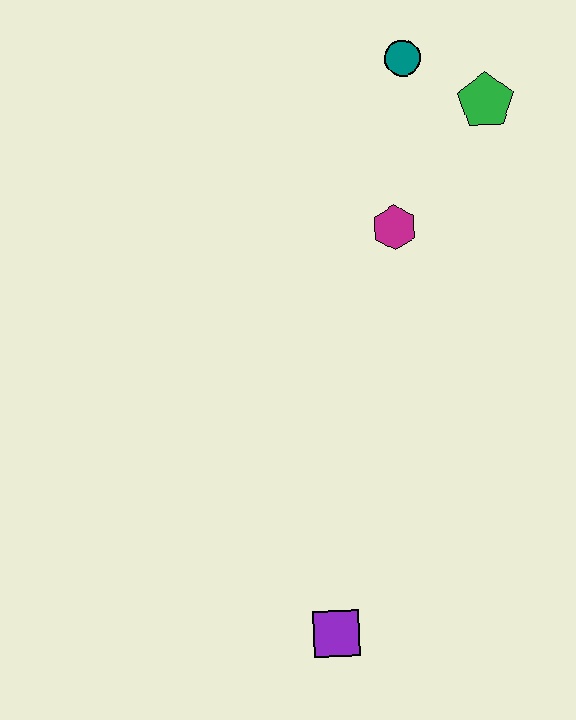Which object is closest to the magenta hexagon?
The green pentagon is closest to the magenta hexagon.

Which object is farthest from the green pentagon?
The purple square is farthest from the green pentagon.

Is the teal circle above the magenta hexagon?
Yes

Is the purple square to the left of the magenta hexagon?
Yes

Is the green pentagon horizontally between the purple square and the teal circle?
No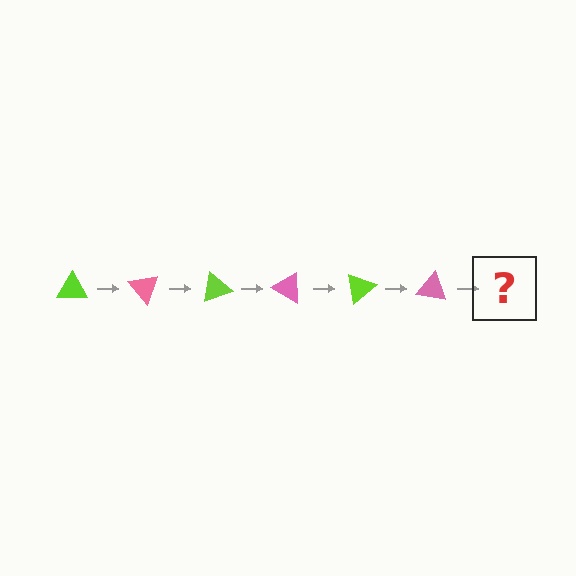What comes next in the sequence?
The next element should be a lime triangle, rotated 300 degrees from the start.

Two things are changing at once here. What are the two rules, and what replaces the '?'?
The two rules are that it rotates 50 degrees each step and the color cycles through lime and pink. The '?' should be a lime triangle, rotated 300 degrees from the start.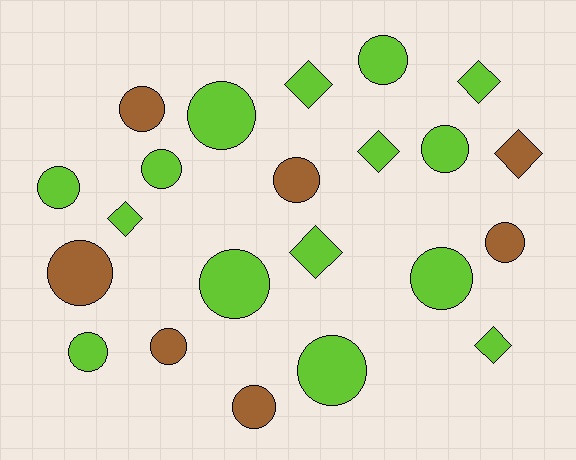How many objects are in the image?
There are 22 objects.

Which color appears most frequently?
Lime, with 15 objects.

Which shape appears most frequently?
Circle, with 15 objects.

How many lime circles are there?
There are 9 lime circles.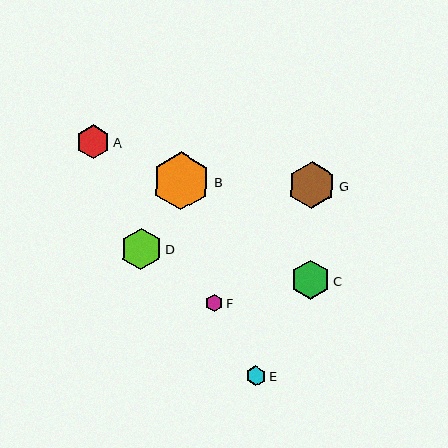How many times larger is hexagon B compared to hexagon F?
Hexagon B is approximately 3.4 times the size of hexagon F.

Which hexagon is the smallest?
Hexagon F is the smallest with a size of approximately 17 pixels.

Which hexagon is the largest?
Hexagon B is the largest with a size of approximately 58 pixels.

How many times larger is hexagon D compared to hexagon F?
Hexagon D is approximately 2.4 times the size of hexagon F.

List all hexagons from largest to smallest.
From largest to smallest: B, G, D, C, A, E, F.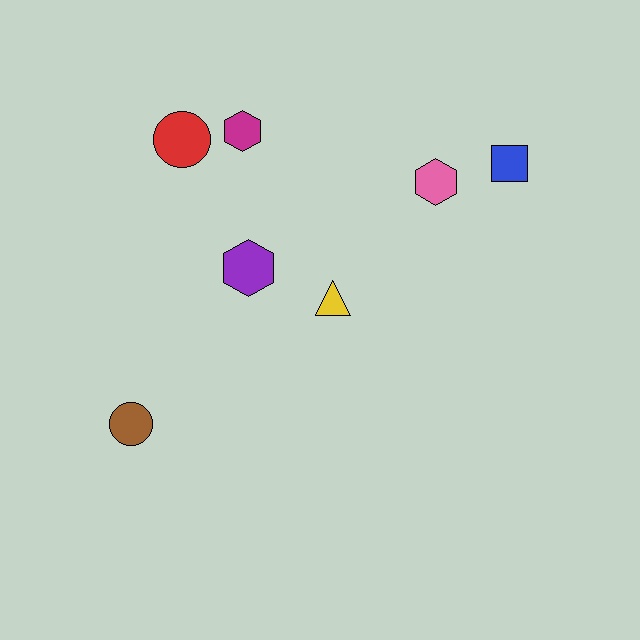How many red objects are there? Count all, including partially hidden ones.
There is 1 red object.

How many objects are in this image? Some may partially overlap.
There are 7 objects.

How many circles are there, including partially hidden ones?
There are 2 circles.